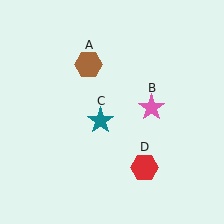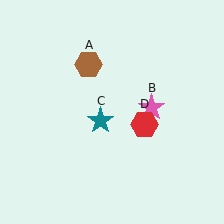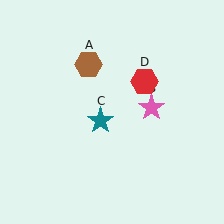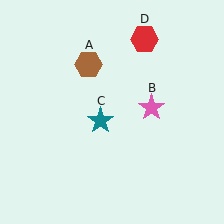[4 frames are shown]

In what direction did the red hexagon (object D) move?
The red hexagon (object D) moved up.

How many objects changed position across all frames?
1 object changed position: red hexagon (object D).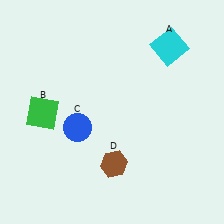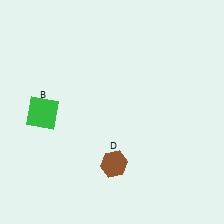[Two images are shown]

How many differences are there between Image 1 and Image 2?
There are 2 differences between the two images.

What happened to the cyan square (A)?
The cyan square (A) was removed in Image 2. It was in the top-right area of Image 1.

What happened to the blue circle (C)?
The blue circle (C) was removed in Image 2. It was in the bottom-left area of Image 1.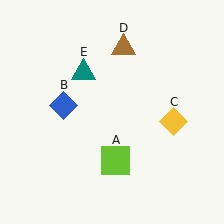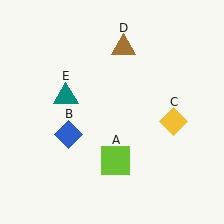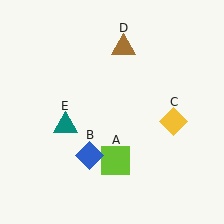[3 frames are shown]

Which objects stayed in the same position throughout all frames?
Lime square (object A) and yellow diamond (object C) and brown triangle (object D) remained stationary.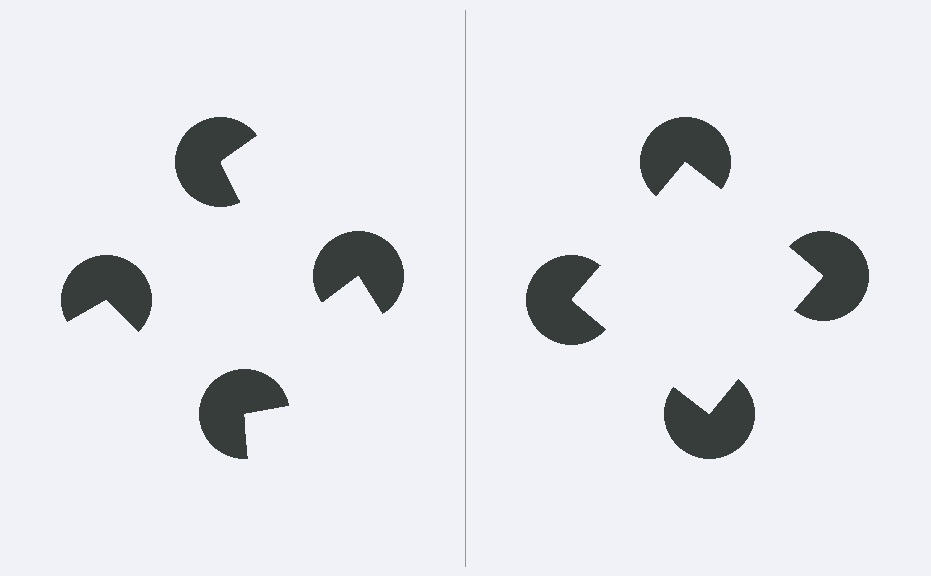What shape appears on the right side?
An illusory square.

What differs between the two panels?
The pac-man discs are positioned identically on both sides; only the wedge orientations differ. On the right they align to a square; on the left they are misaligned.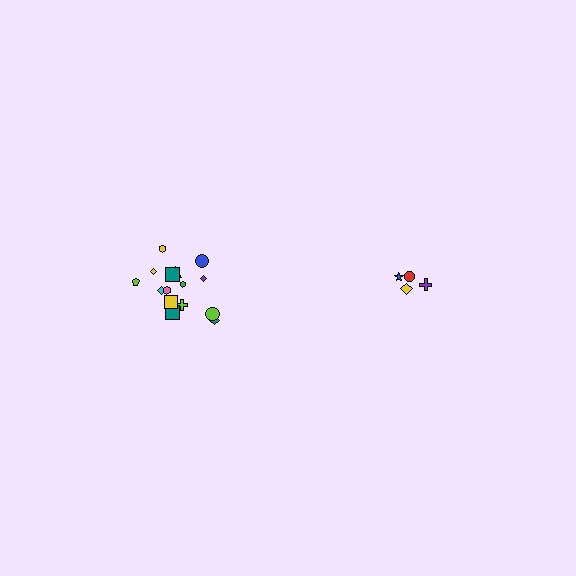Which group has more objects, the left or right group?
The left group.